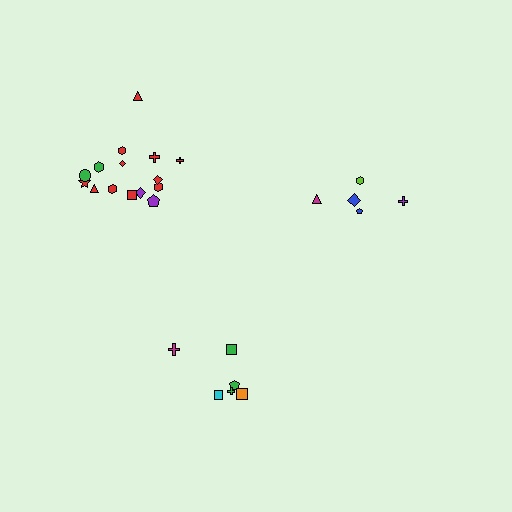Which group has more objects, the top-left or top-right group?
The top-left group.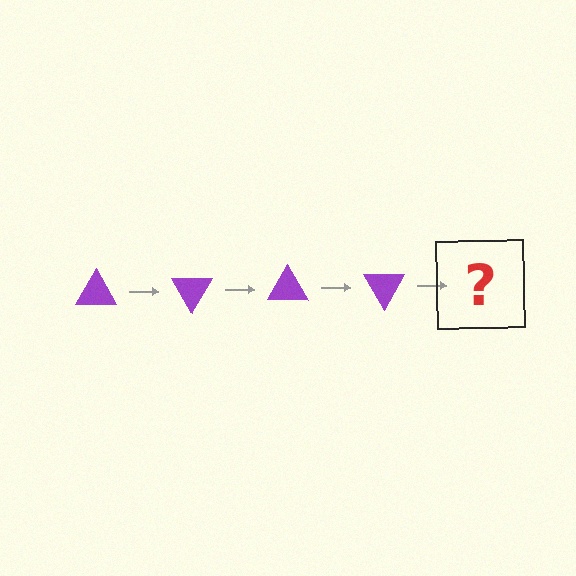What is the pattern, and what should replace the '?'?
The pattern is that the triangle rotates 60 degrees each step. The '?' should be a purple triangle rotated 240 degrees.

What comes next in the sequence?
The next element should be a purple triangle rotated 240 degrees.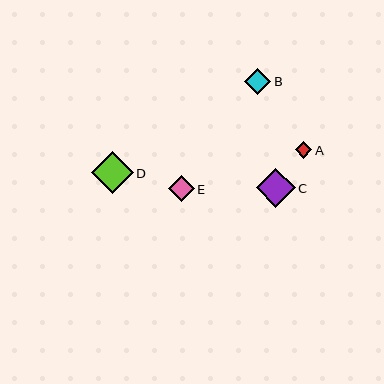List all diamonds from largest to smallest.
From largest to smallest: D, C, E, B, A.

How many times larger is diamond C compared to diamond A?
Diamond C is approximately 2.3 times the size of diamond A.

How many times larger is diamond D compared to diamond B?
Diamond D is approximately 1.6 times the size of diamond B.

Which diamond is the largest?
Diamond D is the largest with a size of approximately 42 pixels.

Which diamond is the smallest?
Diamond A is the smallest with a size of approximately 17 pixels.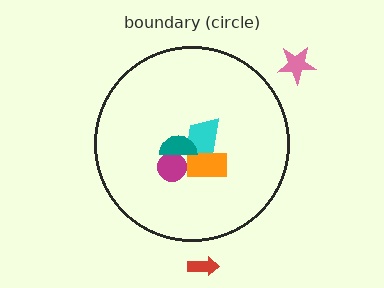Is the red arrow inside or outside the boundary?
Outside.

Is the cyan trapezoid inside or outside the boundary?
Inside.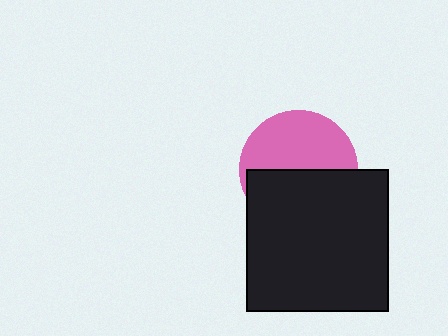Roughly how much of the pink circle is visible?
About half of it is visible (roughly 51%).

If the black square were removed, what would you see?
You would see the complete pink circle.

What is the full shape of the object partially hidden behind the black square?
The partially hidden object is a pink circle.